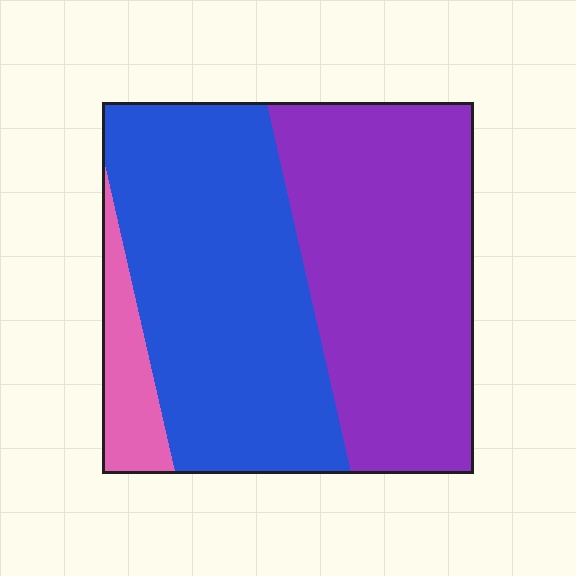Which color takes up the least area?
Pink, at roughly 10%.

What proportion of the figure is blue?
Blue takes up about one half (1/2) of the figure.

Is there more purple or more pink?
Purple.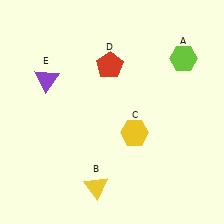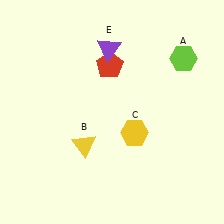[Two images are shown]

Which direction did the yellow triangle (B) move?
The yellow triangle (B) moved up.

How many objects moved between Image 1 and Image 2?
2 objects moved between the two images.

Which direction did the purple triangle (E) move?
The purple triangle (E) moved right.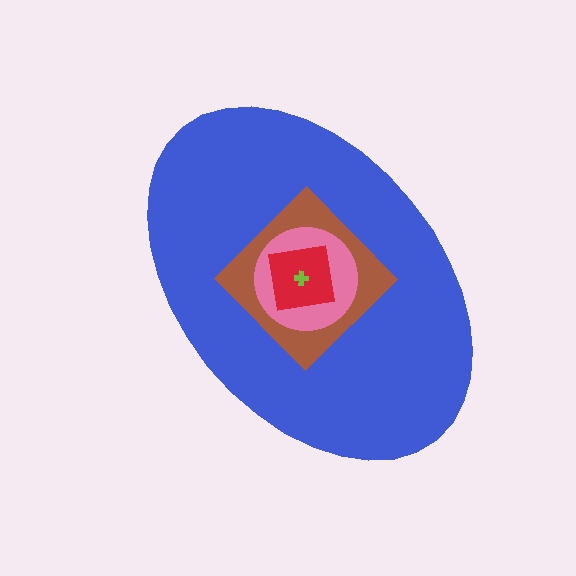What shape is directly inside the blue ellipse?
The brown diamond.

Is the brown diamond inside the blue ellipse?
Yes.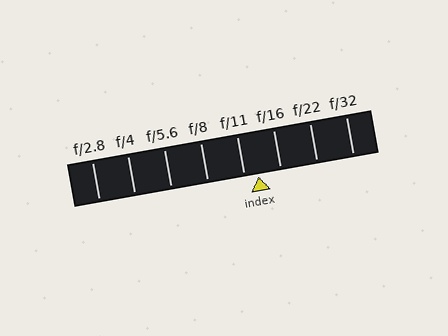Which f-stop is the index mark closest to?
The index mark is closest to f/11.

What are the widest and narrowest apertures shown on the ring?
The widest aperture shown is f/2.8 and the narrowest is f/32.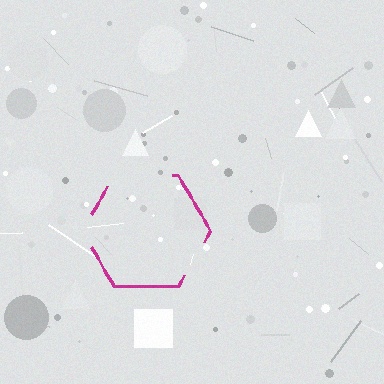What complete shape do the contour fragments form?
The contour fragments form a hexagon.